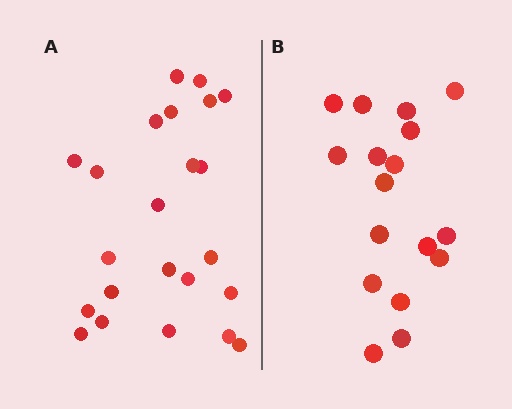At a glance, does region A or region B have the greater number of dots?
Region A (the left region) has more dots.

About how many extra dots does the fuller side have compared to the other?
Region A has about 6 more dots than region B.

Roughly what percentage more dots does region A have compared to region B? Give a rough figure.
About 35% more.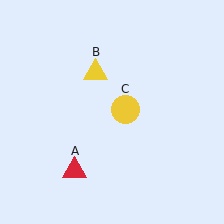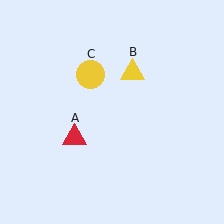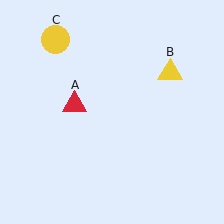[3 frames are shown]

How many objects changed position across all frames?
3 objects changed position: red triangle (object A), yellow triangle (object B), yellow circle (object C).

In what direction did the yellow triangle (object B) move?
The yellow triangle (object B) moved right.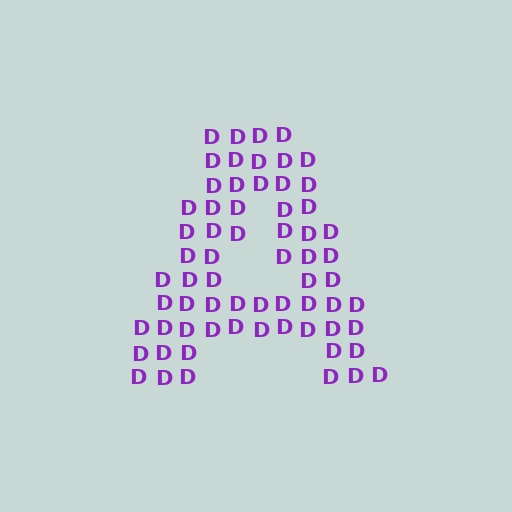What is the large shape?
The large shape is the letter A.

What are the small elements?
The small elements are letter D's.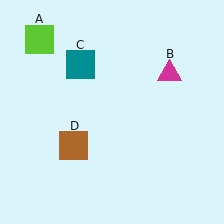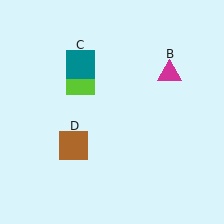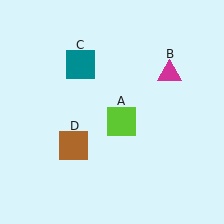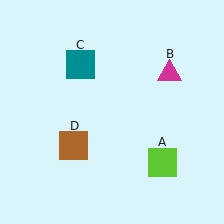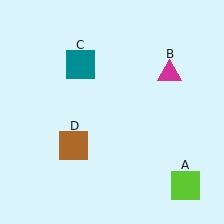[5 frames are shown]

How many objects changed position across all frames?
1 object changed position: lime square (object A).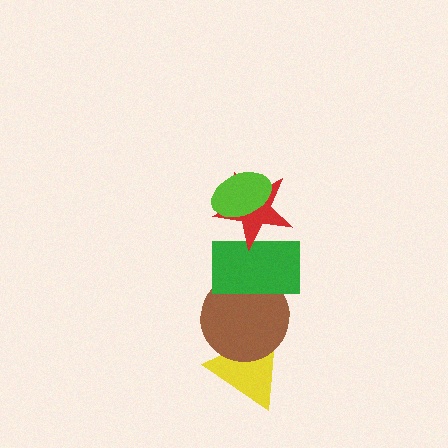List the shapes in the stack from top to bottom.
From top to bottom: the lime ellipse, the red star, the green rectangle, the brown circle, the yellow triangle.